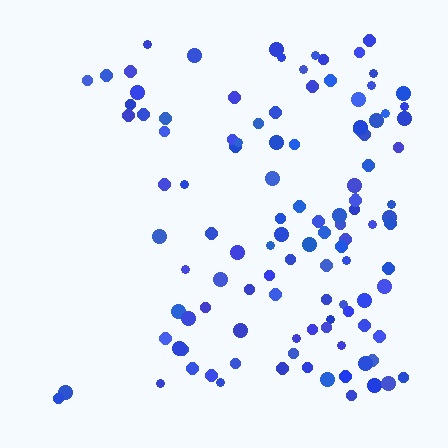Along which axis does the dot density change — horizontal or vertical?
Horizontal.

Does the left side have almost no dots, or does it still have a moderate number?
Still a moderate number, just noticeably fewer than the right.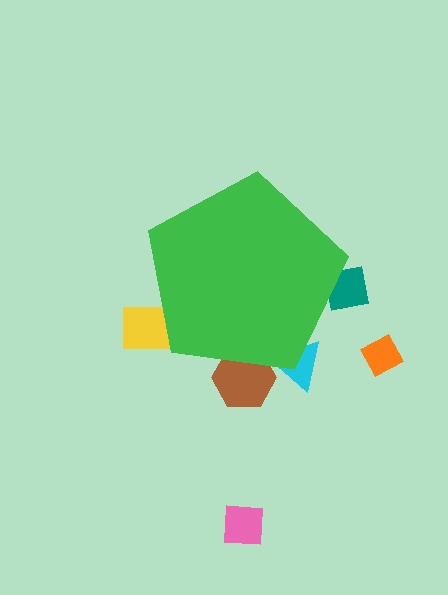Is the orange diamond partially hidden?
No, the orange diamond is fully visible.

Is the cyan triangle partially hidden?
Yes, the cyan triangle is partially hidden behind the green pentagon.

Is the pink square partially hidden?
No, the pink square is fully visible.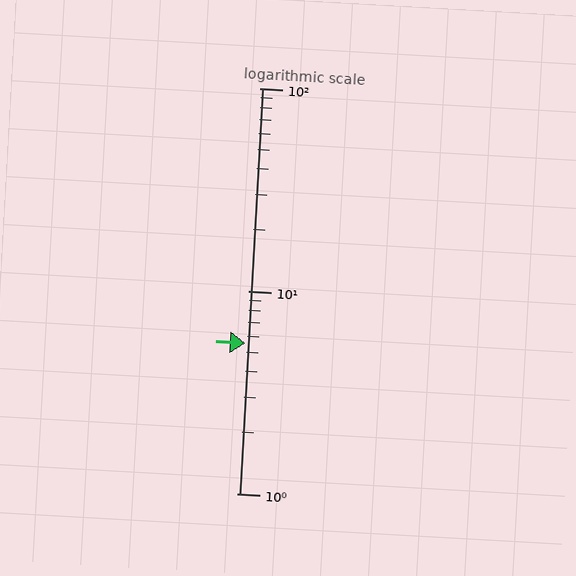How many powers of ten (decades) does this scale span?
The scale spans 2 decades, from 1 to 100.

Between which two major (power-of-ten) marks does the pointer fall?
The pointer is between 1 and 10.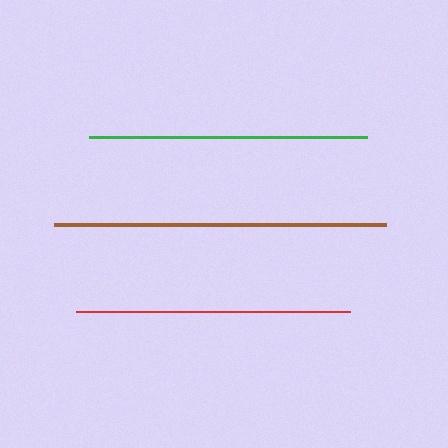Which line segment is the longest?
The brown line is the longest at approximately 332 pixels.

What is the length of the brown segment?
The brown segment is approximately 332 pixels long.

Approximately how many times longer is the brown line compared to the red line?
The brown line is approximately 1.2 times the length of the red line.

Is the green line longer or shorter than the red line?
The green line is longer than the red line.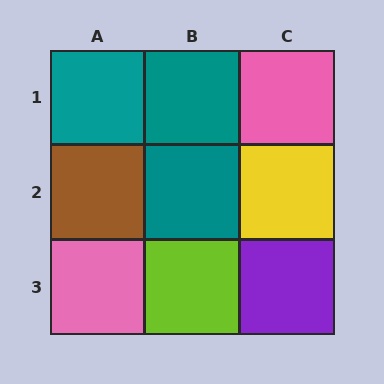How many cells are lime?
1 cell is lime.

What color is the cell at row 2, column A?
Brown.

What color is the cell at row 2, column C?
Yellow.